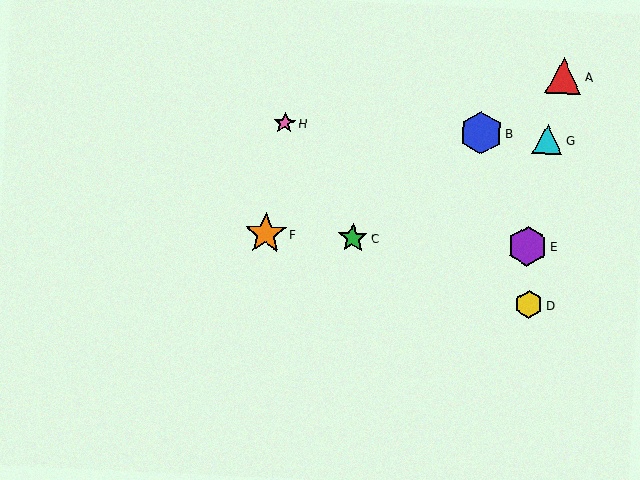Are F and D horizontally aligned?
No, F is at y≈234 and D is at y≈305.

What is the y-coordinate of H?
Object H is at y≈123.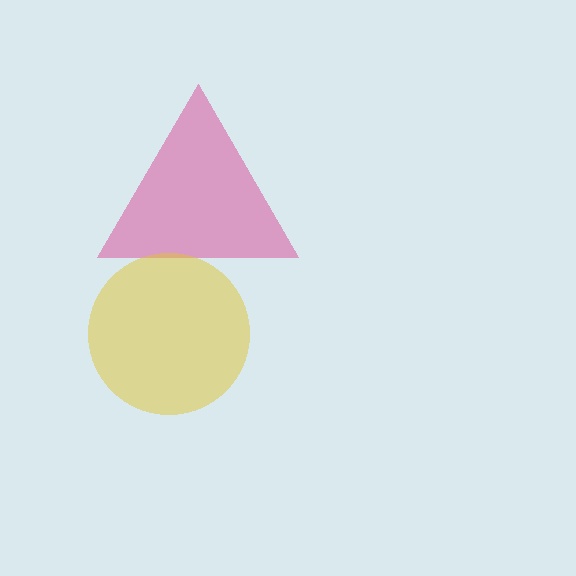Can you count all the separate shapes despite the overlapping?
Yes, there are 2 separate shapes.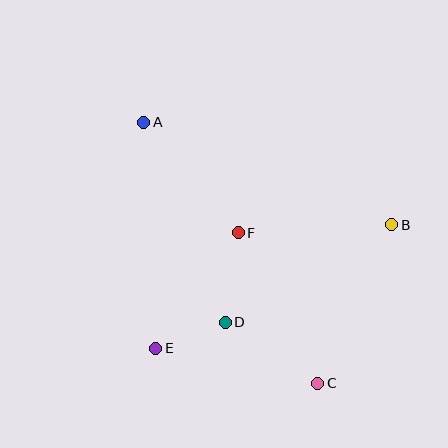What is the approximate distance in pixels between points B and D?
The distance between B and D is approximately 193 pixels.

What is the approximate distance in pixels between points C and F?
The distance between C and F is approximately 170 pixels.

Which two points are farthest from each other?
Points A and C are farthest from each other.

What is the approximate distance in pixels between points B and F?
The distance between B and F is approximately 154 pixels.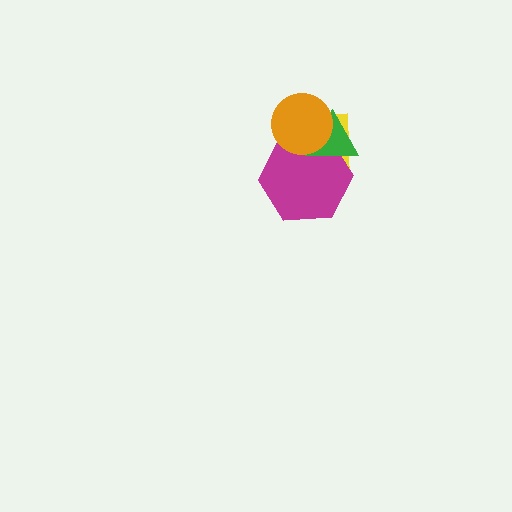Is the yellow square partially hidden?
Yes, it is partially covered by another shape.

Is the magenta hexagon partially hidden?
Yes, it is partially covered by another shape.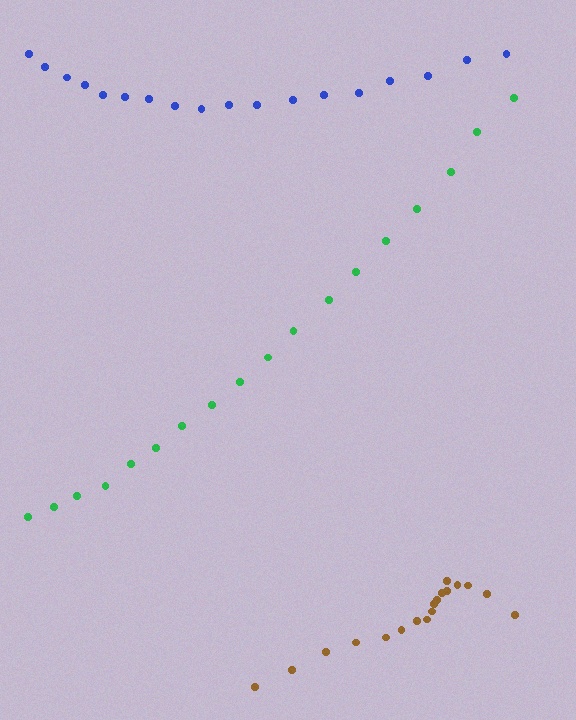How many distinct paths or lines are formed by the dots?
There are 3 distinct paths.